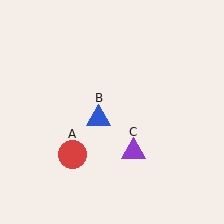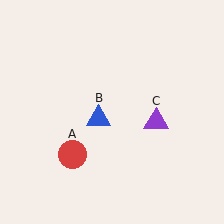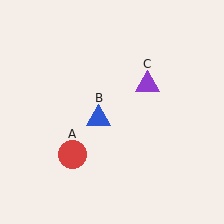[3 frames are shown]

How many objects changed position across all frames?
1 object changed position: purple triangle (object C).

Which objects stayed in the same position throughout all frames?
Red circle (object A) and blue triangle (object B) remained stationary.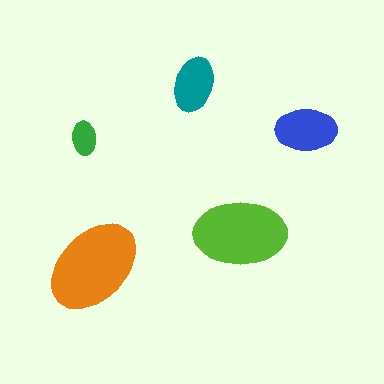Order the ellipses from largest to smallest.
the orange one, the lime one, the blue one, the teal one, the green one.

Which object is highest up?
The teal ellipse is topmost.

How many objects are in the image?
There are 5 objects in the image.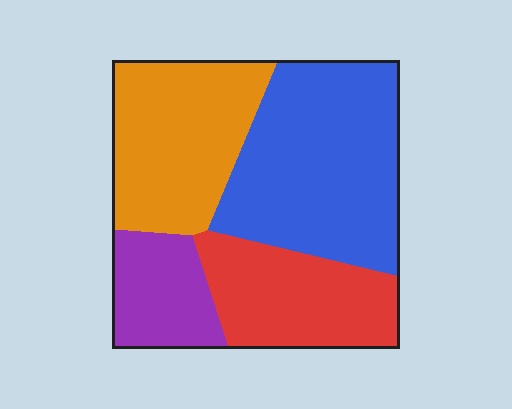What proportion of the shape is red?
Red takes up between a sixth and a third of the shape.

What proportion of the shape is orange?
Orange takes up about one quarter (1/4) of the shape.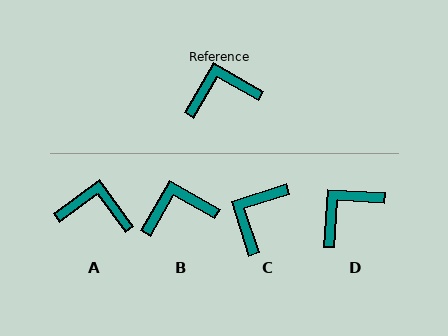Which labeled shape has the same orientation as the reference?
B.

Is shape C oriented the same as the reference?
No, it is off by about 47 degrees.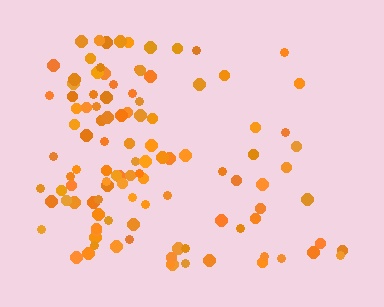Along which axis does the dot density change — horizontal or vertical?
Horizontal.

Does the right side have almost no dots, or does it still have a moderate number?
Still a moderate number, just noticeably fewer than the left.